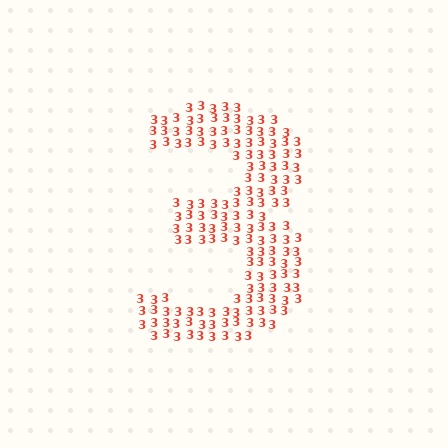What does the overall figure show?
The overall figure shows the digit 3.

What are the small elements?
The small elements are digit 3's.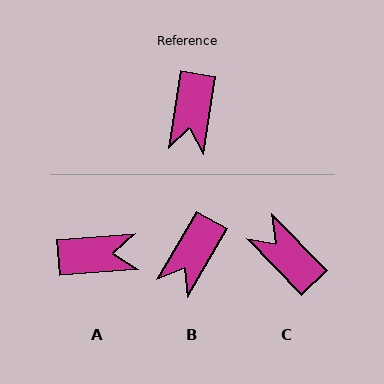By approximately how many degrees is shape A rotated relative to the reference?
Approximately 103 degrees counter-clockwise.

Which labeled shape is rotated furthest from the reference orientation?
C, about 127 degrees away.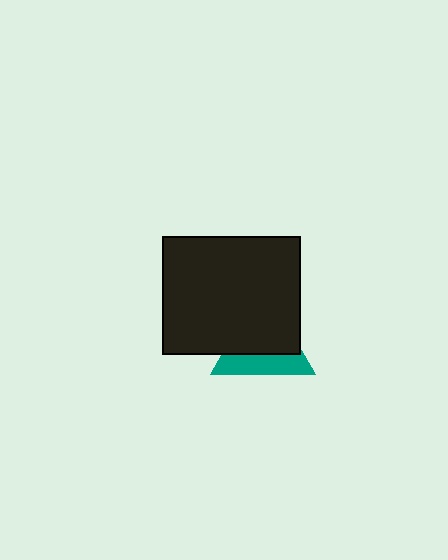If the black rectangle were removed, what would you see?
You would see the complete teal triangle.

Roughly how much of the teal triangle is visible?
A small part of it is visible (roughly 39%).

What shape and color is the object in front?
The object in front is a black rectangle.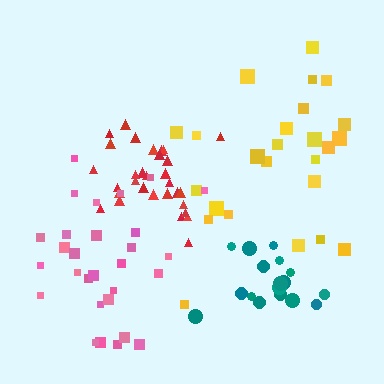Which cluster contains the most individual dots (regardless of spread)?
Red (31).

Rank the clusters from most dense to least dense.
teal, red, pink, yellow.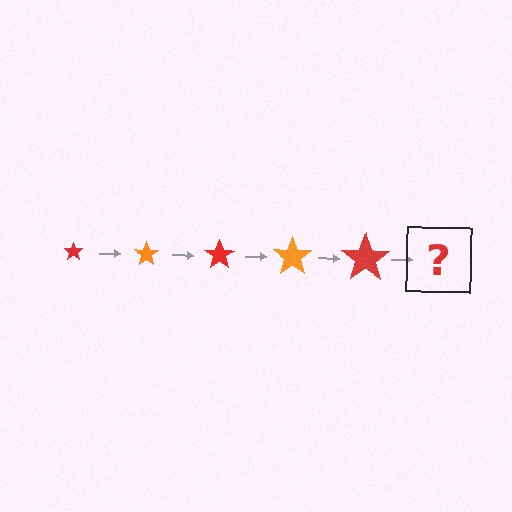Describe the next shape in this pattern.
It should be an orange star, larger than the previous one.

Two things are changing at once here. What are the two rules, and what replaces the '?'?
The two rules are that the star grows larger each step and the color cycles through red and orange. The '?' should be an orange star, larger than the previous one.